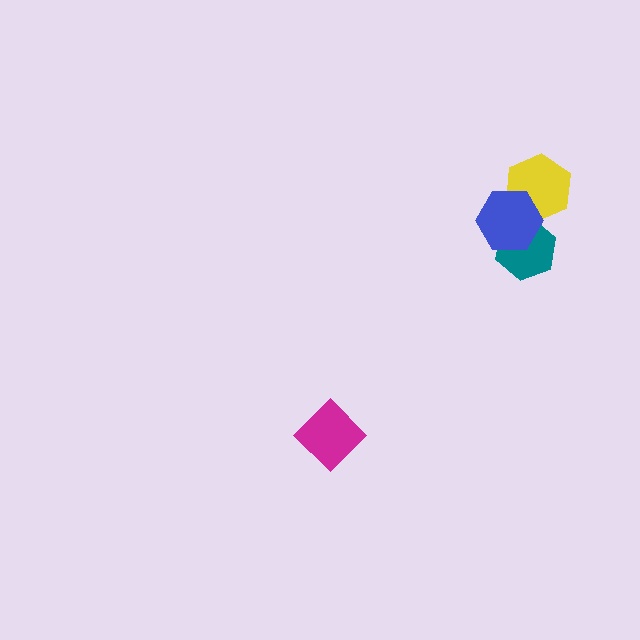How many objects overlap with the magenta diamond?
0 objects overlap with the magenta diamond.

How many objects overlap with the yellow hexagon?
1 object overlaps with the yellow hexagon.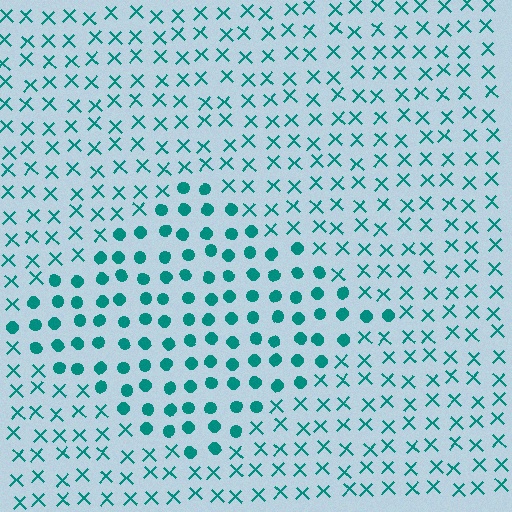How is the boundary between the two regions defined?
The boundary is defined by a change in element shape: circles inside vs. X marks outside. All elements share the same color and spacing.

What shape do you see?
I see a diamond.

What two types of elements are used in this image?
The image uses circles inside the diamond region and X marks outside it.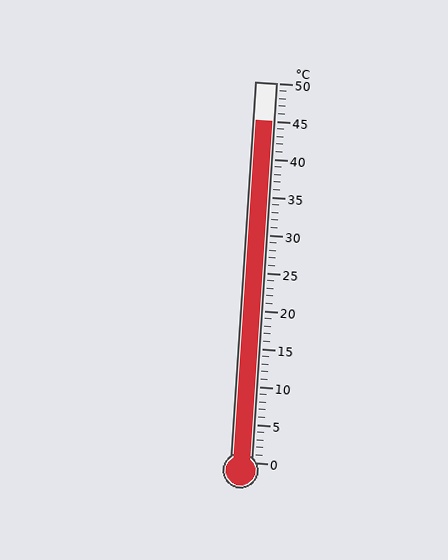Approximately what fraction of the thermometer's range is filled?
The thermometer is filled to approximately 90% of its range.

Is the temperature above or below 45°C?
The temperature is at 45°C.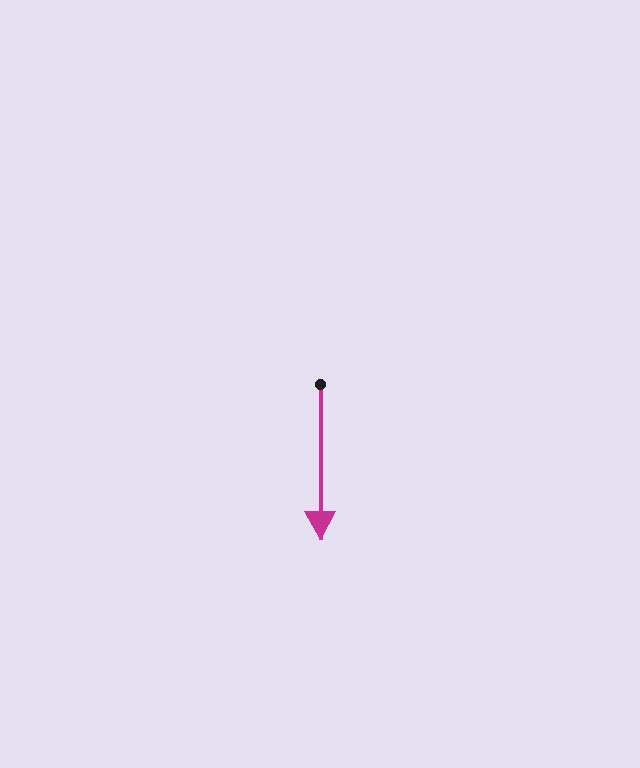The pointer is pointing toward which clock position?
Roughly 6 o'clock.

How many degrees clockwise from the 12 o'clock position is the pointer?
Approximately 180 degrees.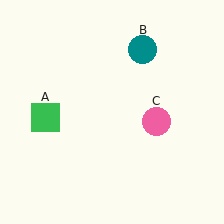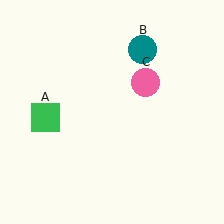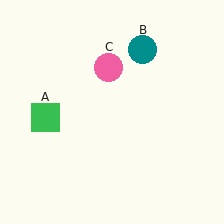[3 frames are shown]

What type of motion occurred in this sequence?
The pink circle (object C) rotated counterclockwise around the center of the scene.